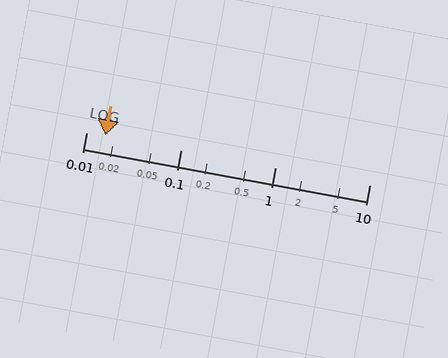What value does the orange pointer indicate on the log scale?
The pointer indicates approximately 0.016.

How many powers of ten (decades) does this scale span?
The scale spans 3 decades, from 0.01 to 10.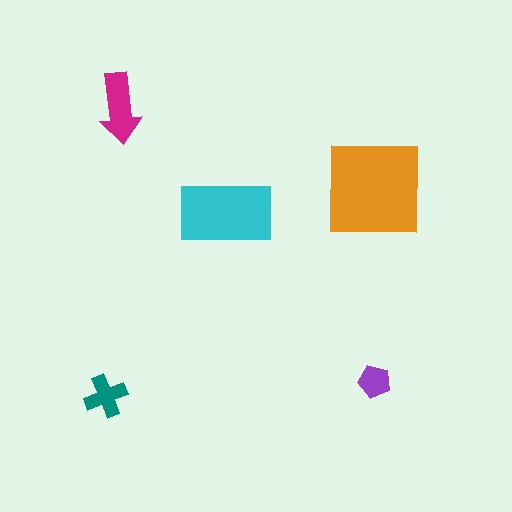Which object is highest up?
The magenta arrow is topmost.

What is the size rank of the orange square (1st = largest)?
1st.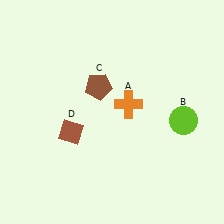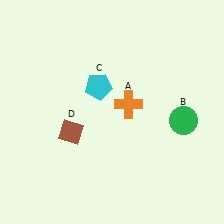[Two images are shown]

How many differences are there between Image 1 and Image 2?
There are 2 differences between the two images.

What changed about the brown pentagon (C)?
In Image 1, C is brown. In Image 2, it changed to cyan.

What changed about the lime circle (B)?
In Image 1, B is lime. In Image 2, it changed to green.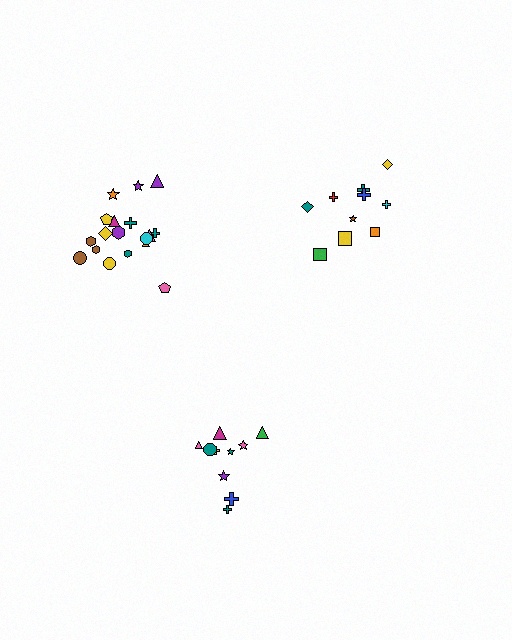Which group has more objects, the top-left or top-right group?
The top-left group.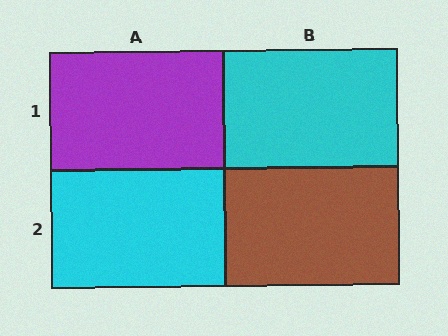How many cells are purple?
1 cell is purple.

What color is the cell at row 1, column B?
Cyan.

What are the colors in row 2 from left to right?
Cyan, brown.